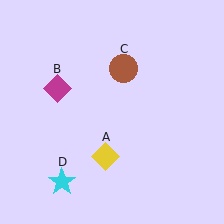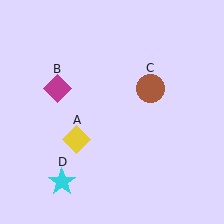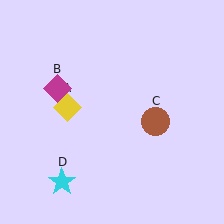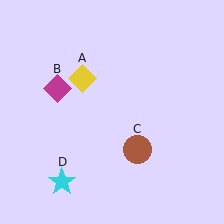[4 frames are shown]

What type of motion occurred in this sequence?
The yellow diamond (object A), brown circle (object C) rotated clockwise around the center of the scene.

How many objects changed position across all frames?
2 objects changed position: yellow diamond (object A), brown circle (object C).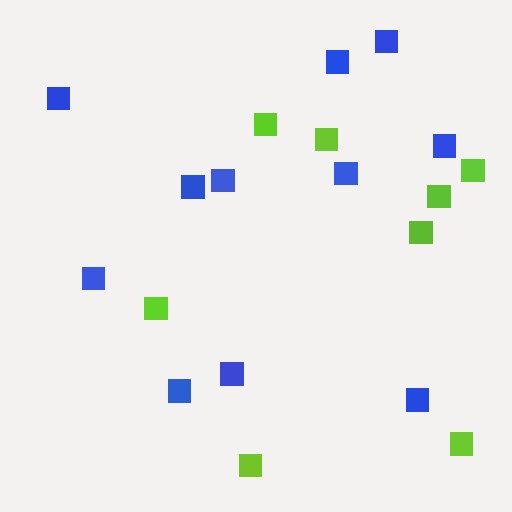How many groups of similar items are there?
There are 2 groups: one group of lime squares (8) and one group of blue squares (11).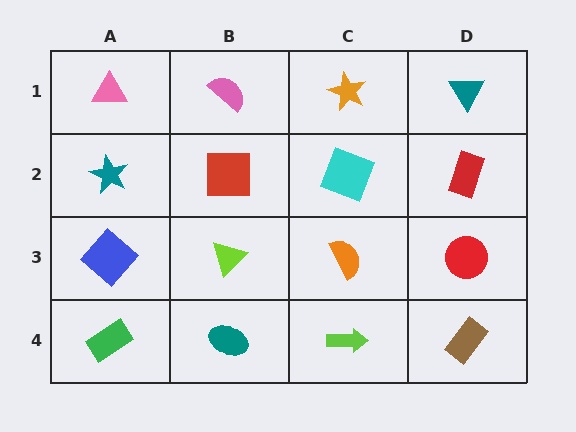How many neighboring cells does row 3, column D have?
3.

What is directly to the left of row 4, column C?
A teal ellipse.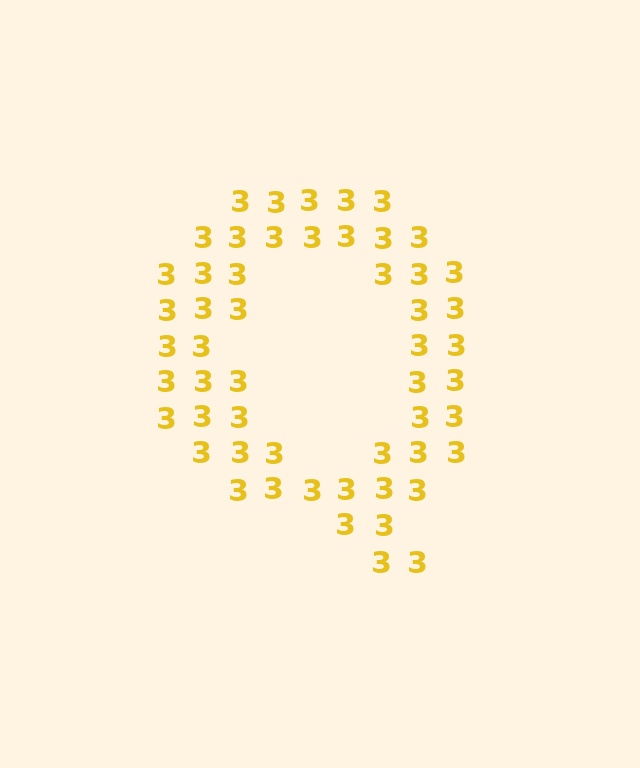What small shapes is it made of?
It is made of small digit 3's.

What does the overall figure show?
The overall figure shows the letter Q.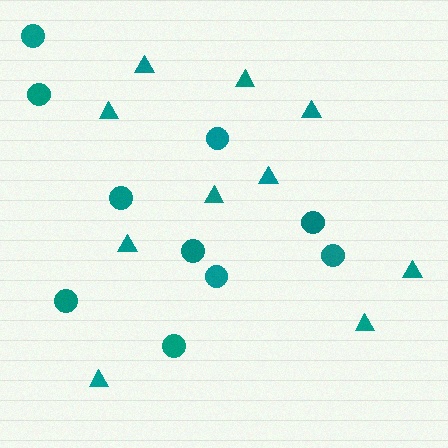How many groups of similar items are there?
There are 2 groups: one group of triangles (10) and one group of circles (10).